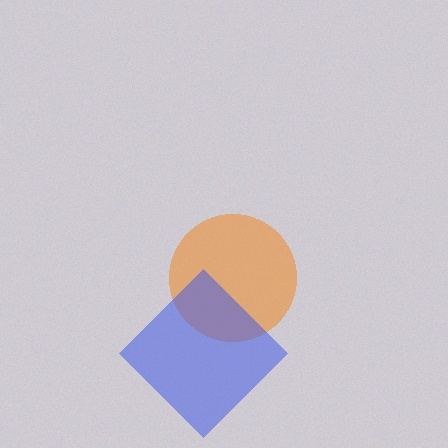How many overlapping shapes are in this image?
There are 2 overlapping shapes in the image.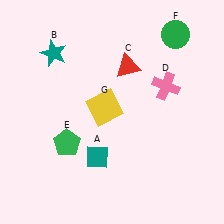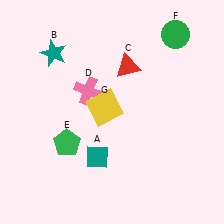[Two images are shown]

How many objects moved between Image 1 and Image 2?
1 object moved between the two images.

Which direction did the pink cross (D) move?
The pink cross (D) moved left.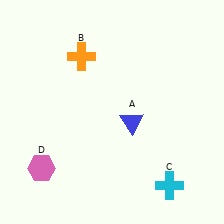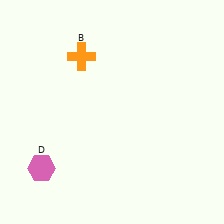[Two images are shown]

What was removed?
The blue triangle (A), the cyan cross (C) were removed in Image 2.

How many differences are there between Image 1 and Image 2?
There are 2 differences between the two images.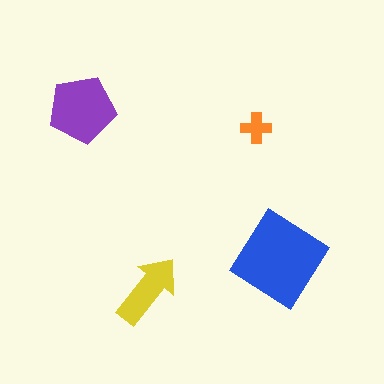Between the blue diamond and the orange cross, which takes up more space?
The blue diamond.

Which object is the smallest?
The orange cross.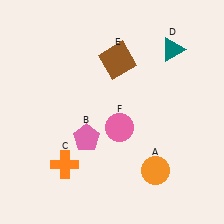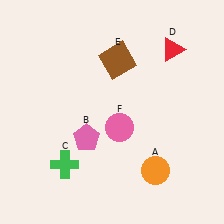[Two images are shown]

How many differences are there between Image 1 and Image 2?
There are 2 differences between the two images.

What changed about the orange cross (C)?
In Image 1, C is orange. In Image 2, it changed to green.